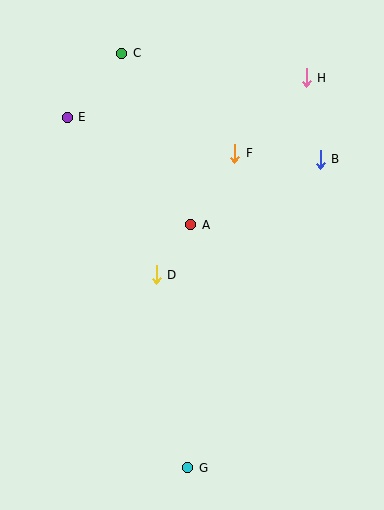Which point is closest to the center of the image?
Point A at (191, 225) is closest to the center.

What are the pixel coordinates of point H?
Point H is at (306, 78).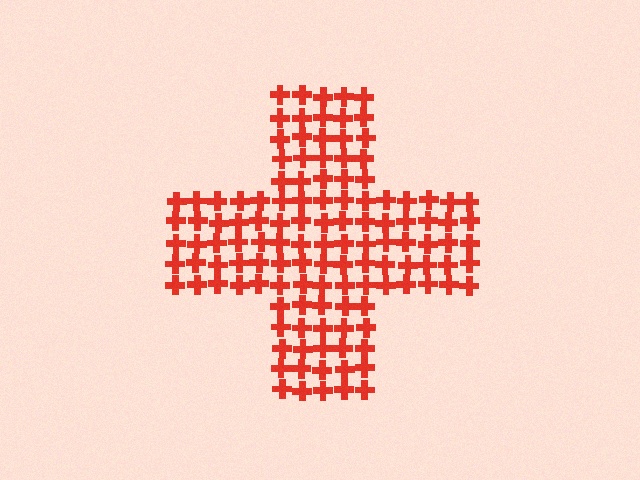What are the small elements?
The small elements are crosses.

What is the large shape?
The large shape is a cross.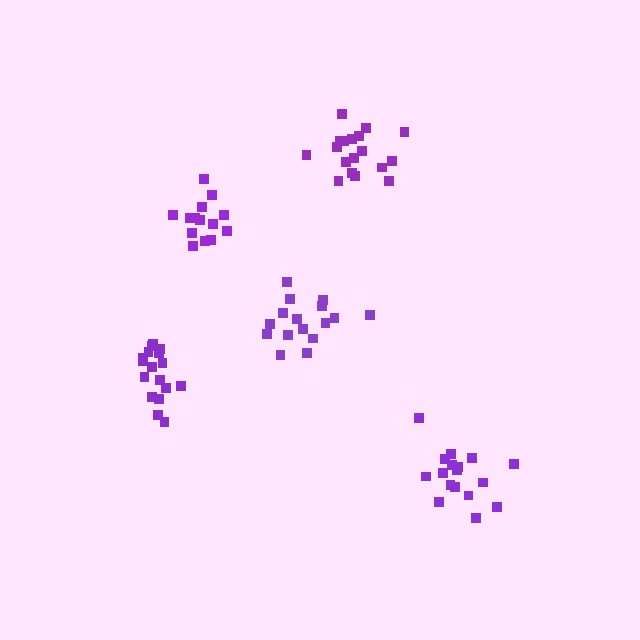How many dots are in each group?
Group 1: 14 dots, Group 2: 16 dots, Group 3: 18 dots, Group 4: 17 dots, Group 5: 17 dots (82 total).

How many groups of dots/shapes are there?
There are 5 groups.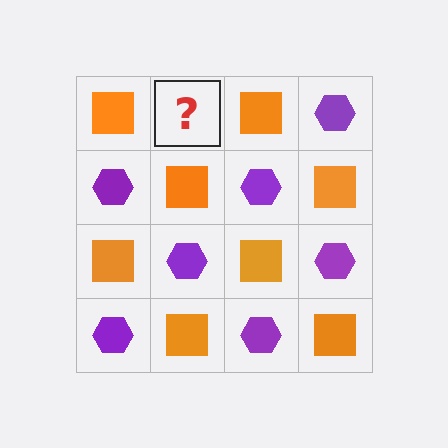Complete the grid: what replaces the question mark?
The question mark should be replaced with a purple hexagon.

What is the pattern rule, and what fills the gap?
The rule is that it alternates orange square and purple hexagon in a checkerboard pattern. The gap should be filled with a purple hexagon.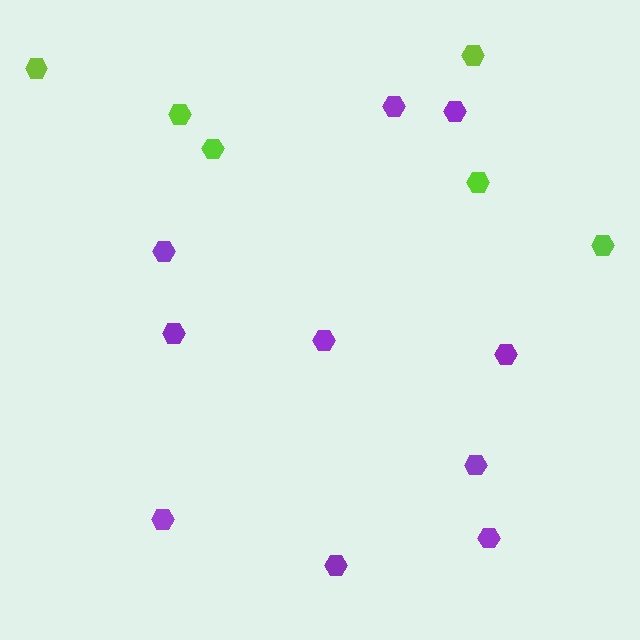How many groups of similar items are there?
There are 2 groups: one group of lime hexagons (6) and one group of purple hexagons (10).